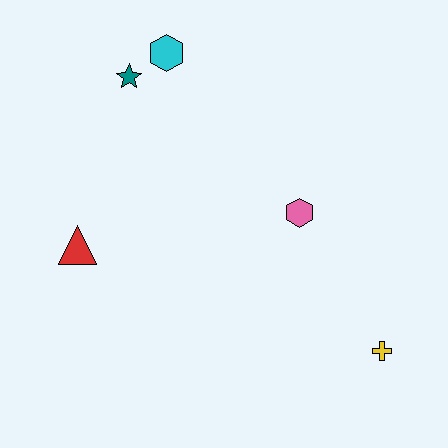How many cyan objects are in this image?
There is 1 cyan object.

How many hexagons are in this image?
There are 2 hexagons.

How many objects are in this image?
There are 5 objects.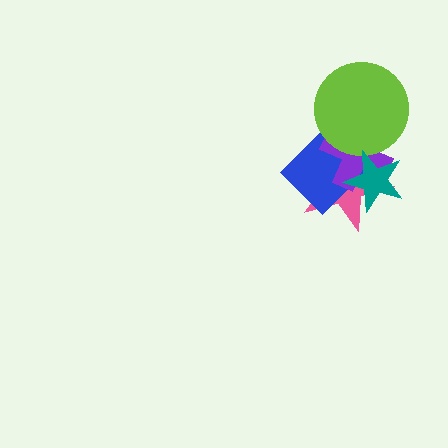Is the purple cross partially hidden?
Yes, it is partially covered by another shape.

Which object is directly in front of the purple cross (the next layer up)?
The lime circle is directly in front of the purple cross.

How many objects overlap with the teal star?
3 objects overlap with the teal star.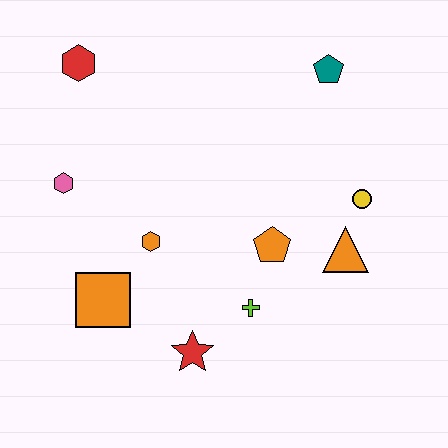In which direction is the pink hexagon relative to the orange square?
The pink hexagon is above the orange square.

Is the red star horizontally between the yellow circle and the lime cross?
No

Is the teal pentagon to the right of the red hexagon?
Yes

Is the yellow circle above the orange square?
Yes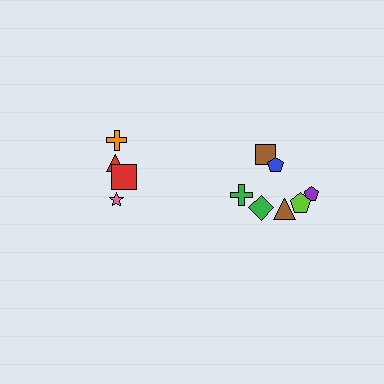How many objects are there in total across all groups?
There are 11 objects.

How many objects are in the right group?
There are 7 objects.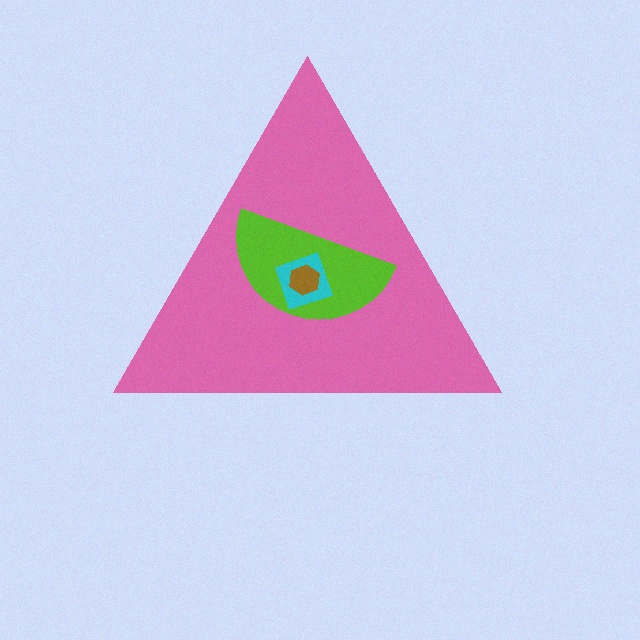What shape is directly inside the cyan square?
The brown hexagon.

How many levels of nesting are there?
4.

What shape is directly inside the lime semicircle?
The cyan square.